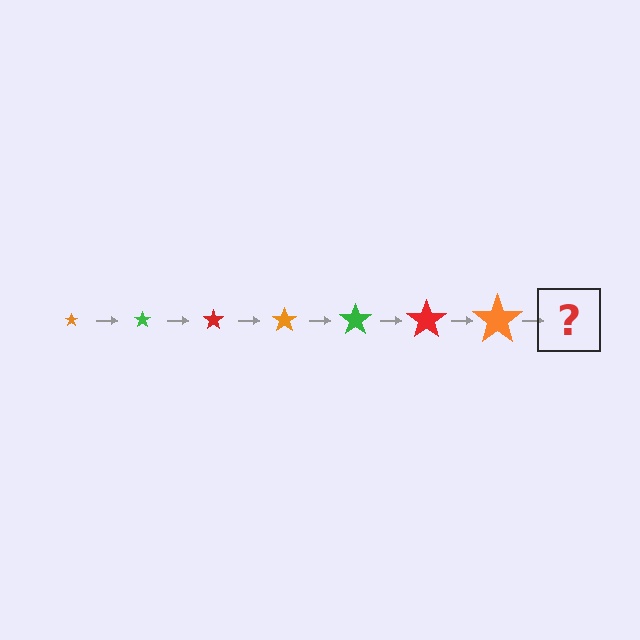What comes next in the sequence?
The next element should be a green star, larger than the previous one.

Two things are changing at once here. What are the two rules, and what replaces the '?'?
The two rules are that the star grows larger each step and the color cycles through orange, green, and red. The '?' should be a green star, larger than the previous one.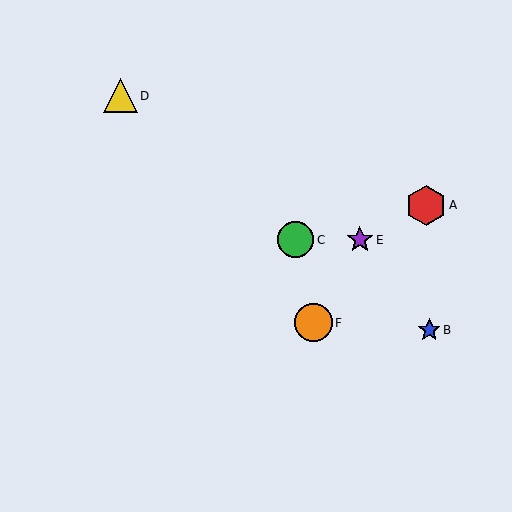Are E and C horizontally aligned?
Yes, both are at y≈240.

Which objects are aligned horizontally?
Objects C, E are aligned horizontally.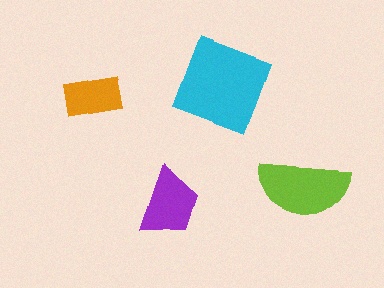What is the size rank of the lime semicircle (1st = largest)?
2nd.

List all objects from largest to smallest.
The cyan diamond, the lime semicircle, the purple trapezoid, the orange rectangle.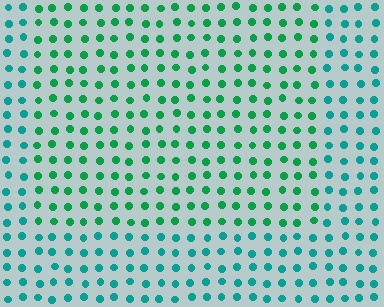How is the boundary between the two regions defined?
The boundary is defined purely by a slight shift in hue (about 31 degrees). Spacing, size, and orientation are identical on both sides.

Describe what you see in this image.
The image is filled with small teal elements in a uniform arrangement. A rectangle-shaped region is visible where the elements are tinted to a slightly different hue, forming a subtle color boundary.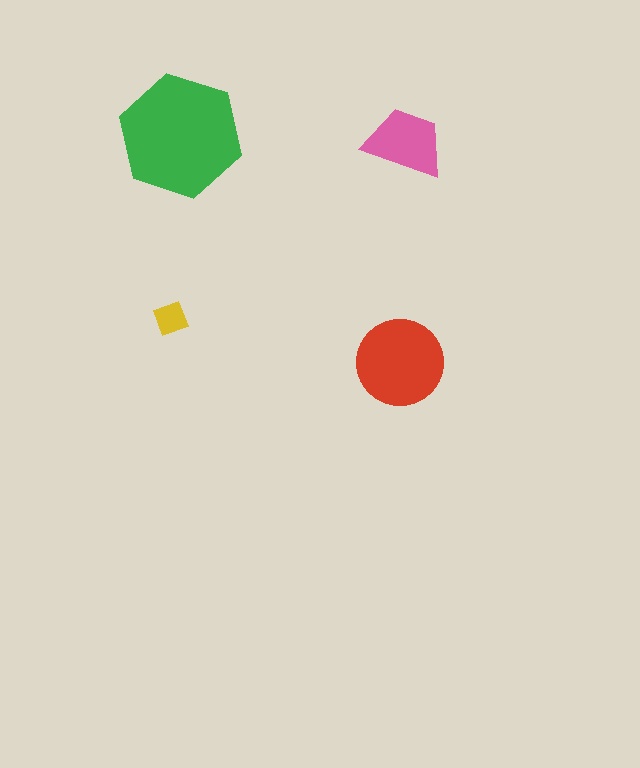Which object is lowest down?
The red circle is bottommost.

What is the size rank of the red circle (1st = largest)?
2nd.